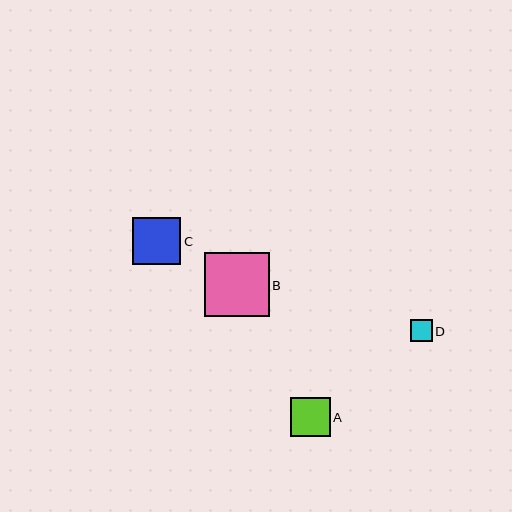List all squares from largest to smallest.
From largest to smallest: B, C, A, D.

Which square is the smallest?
Square D is the smallest with a size of approximately 22 pixels.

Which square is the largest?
Square B is the largest with a size of approximately 64 pixels.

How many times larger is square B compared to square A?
Square B is approximately 1.6 times the size of square A.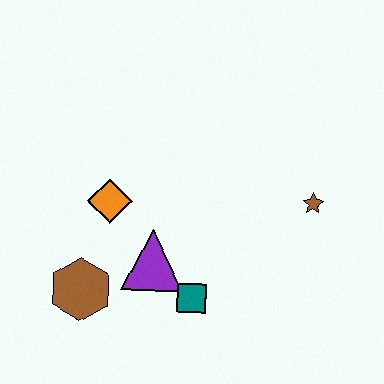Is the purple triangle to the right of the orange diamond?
Yes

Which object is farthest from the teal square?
The brown star is farthest from the teal square.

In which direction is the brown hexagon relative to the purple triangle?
The brown hexagon is to the left of the purple triangle.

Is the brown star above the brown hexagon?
Yes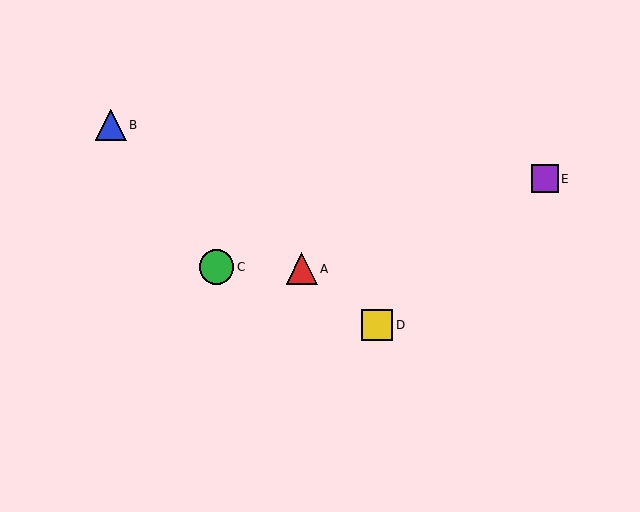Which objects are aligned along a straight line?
Objects A, B, D are aligned along a straight line.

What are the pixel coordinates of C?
Object C is at (217, 267).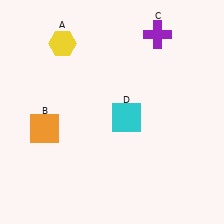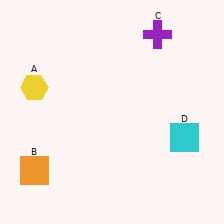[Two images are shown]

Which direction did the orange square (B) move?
The orange square (B) moved down.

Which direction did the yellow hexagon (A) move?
The yellow hexagon (A) moved down.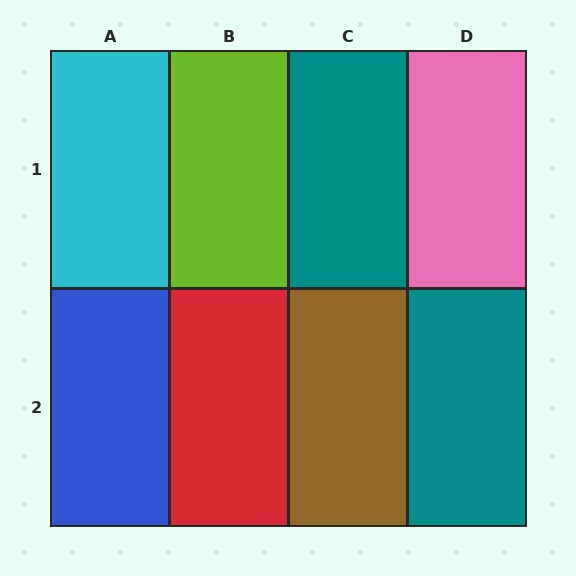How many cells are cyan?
1 cell is cyan.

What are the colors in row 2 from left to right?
Blue, red, brown, teal.